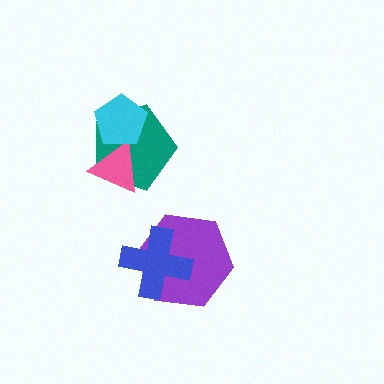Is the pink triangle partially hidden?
Yes, it is partially covered by another shape.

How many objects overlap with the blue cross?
1 object overlaps with the blue cross.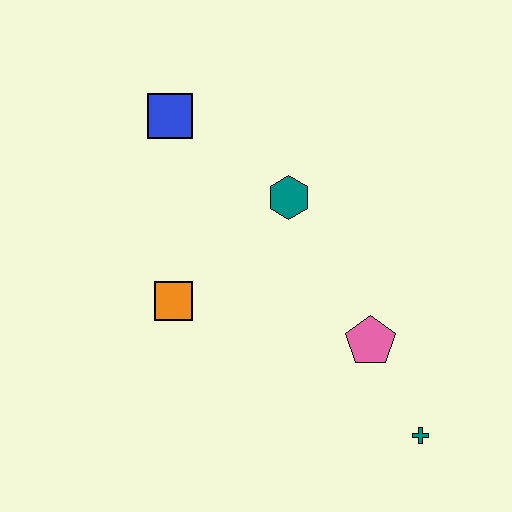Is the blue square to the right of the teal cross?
No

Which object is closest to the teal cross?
The pink pentagon is closest to the teal cross.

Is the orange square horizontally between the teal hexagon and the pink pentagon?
No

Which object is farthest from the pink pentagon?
The blue square is farthest from the pink pentagon.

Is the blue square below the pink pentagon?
No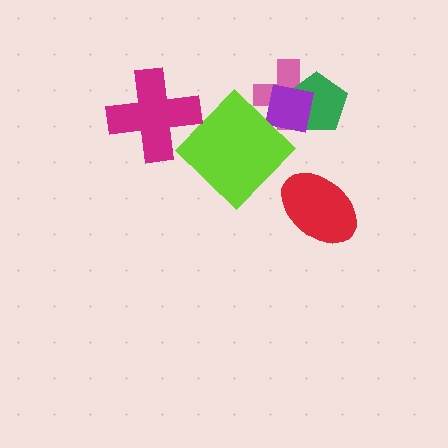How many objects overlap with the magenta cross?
0 objects overlap with the magenta cross.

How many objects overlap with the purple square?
2 objects overlap with the purple square.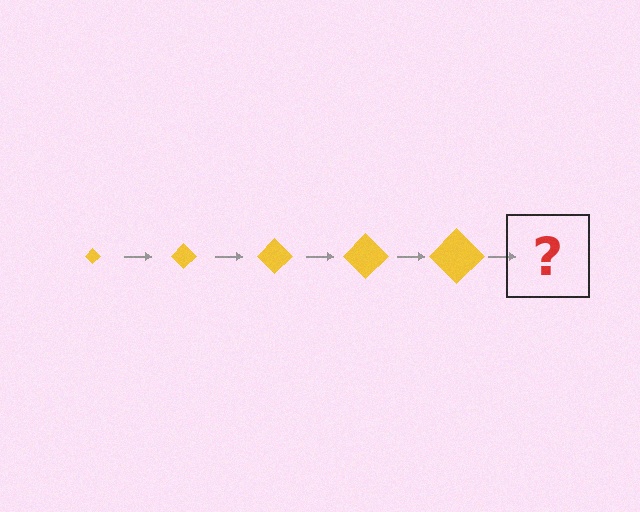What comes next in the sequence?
The next element should be a yellow diamond, larger than the previous one.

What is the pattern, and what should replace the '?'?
The pattern is that the diamond gets progressively larger each step. The '?' should be a yellow diamond, larger than the previous one.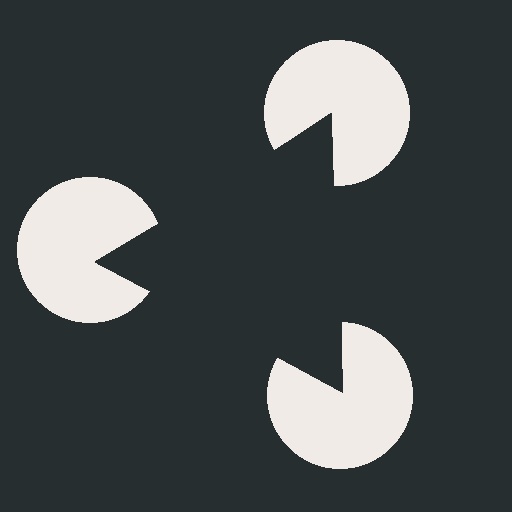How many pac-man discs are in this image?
There are 3 — one at each vertex of the illusory triangle.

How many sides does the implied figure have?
3 sides.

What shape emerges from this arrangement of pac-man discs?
An illusory triangle — its edges are inferred from the aligned wedge cuts in the pac-man discs, not physically drawn.